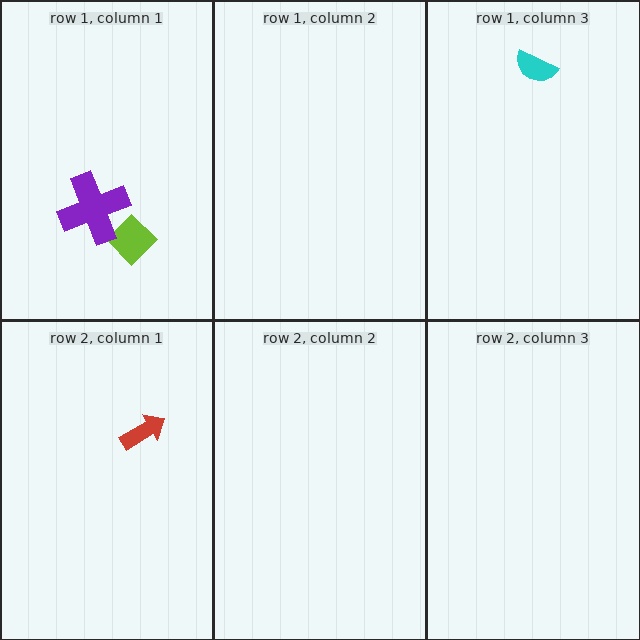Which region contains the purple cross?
The row 1, column 1 region.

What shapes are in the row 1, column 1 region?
The lime diamond, the purple cross.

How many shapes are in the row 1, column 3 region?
1.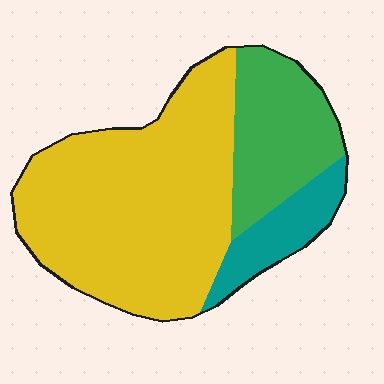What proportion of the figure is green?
Green covers about 25% of the figure.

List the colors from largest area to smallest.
From largest to smallest: yellow, green, teal.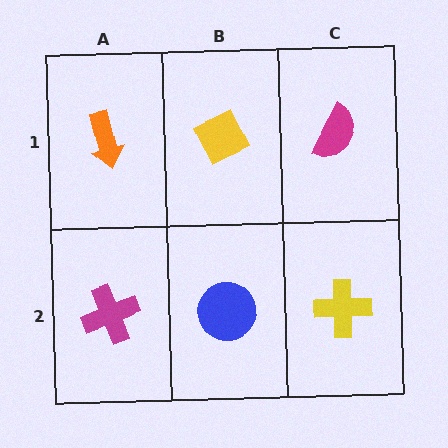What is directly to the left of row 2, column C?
A blue circle.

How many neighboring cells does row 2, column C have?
2.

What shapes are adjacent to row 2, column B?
A yellow diamond (row 1, column B), a magenta cross (row 2, column A), a yellow cross (row 2, column C).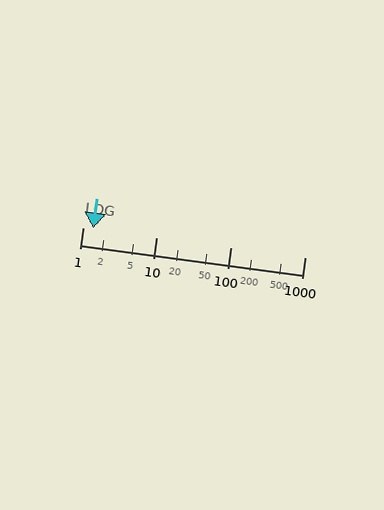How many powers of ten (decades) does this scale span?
The scale spans 3 decades, from 1 to 1000.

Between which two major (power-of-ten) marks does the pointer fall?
The pointer is between 1 and 10.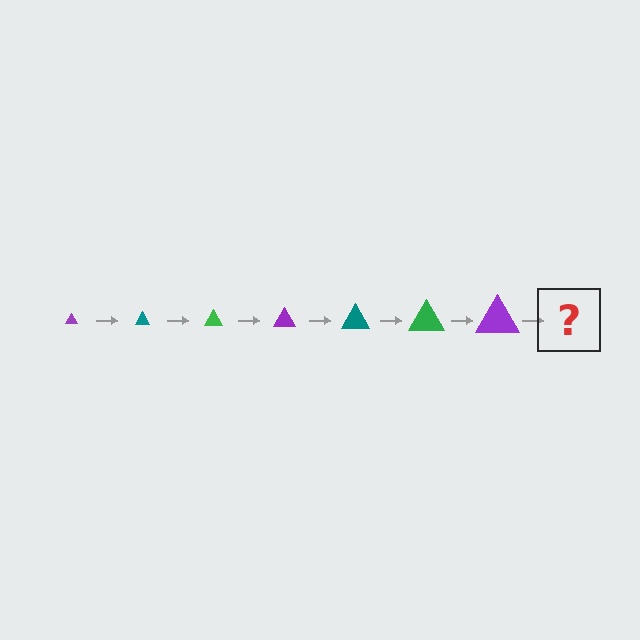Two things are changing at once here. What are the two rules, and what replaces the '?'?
The two rules are that the triangle grows larger each step and the color cycles through purple, teal, and green. The '?' should be a teal triangle, larger than the previous one.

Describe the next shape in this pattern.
It should be a teal triangle, larger than the previous one.